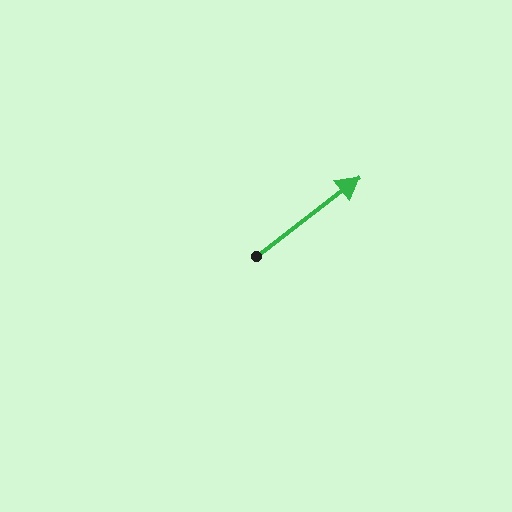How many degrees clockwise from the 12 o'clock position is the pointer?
Approximately 52 degrees.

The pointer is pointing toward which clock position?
Roughly 2 o'clock.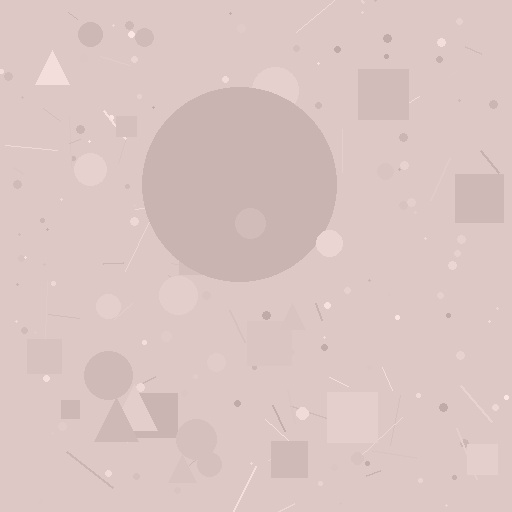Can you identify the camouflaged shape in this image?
The camouflaged shape is a circle.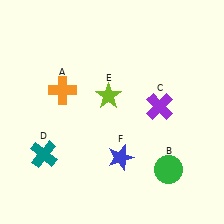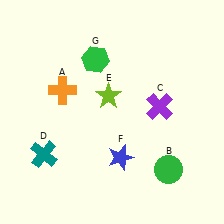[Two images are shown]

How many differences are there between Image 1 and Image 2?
There is 1 difference between the two images.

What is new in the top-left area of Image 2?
A green hexagon (G) was added in the top-left area of Image 2.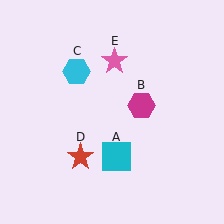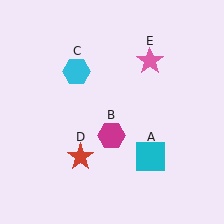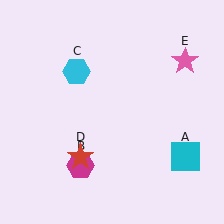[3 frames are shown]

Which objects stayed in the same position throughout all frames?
Cyan hexagon (object C) and red star (object D) remained stationary.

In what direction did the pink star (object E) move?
The pink star (object E) moved right.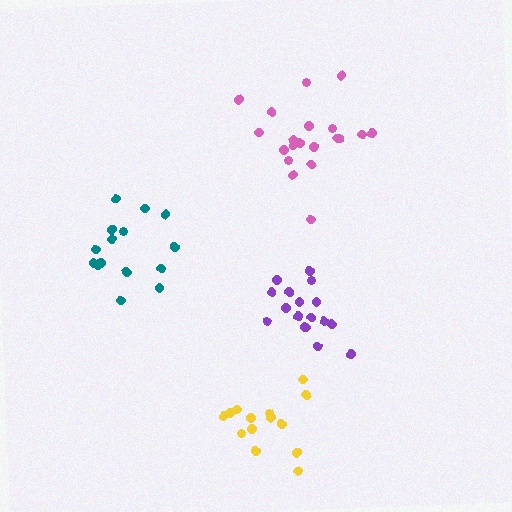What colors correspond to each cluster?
The clusters are colored: pink, purple, yellow, teal.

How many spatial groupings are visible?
There are 4 spatial groupings.